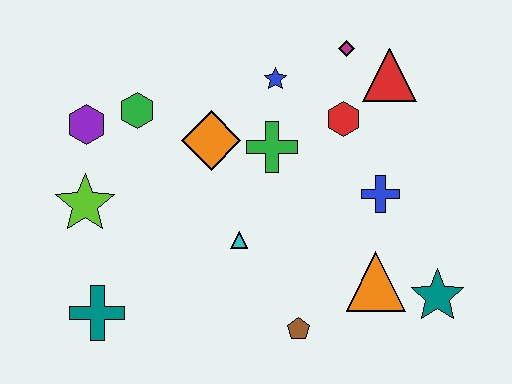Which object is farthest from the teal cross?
The red triangle is farthest from the teal cross.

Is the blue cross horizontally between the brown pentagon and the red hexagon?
No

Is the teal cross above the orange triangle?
No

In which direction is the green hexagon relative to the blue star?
The green hexagon is to the left of the blue star.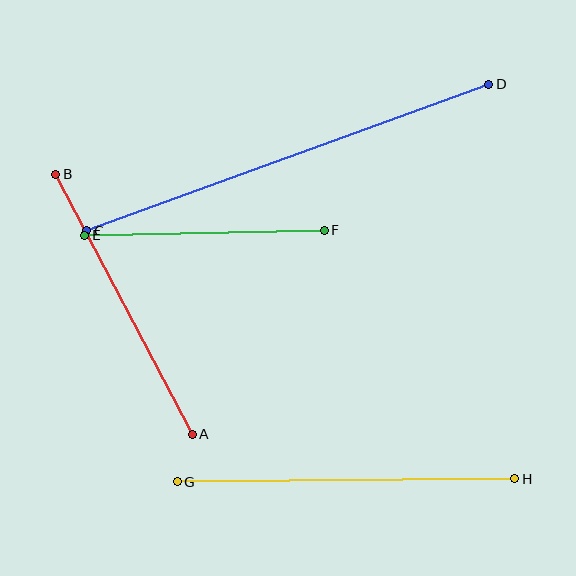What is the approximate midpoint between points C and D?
The midpoint is at approximately (288, 157) pixels.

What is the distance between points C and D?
The distance is approximately 428 pixels.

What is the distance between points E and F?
The distance is approximately 240 pixels.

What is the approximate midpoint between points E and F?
The midpoint is at approximately (204, 233) pixels.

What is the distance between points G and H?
The distance is approximately 337 pixels.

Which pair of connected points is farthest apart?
Points C and D are farthest apart.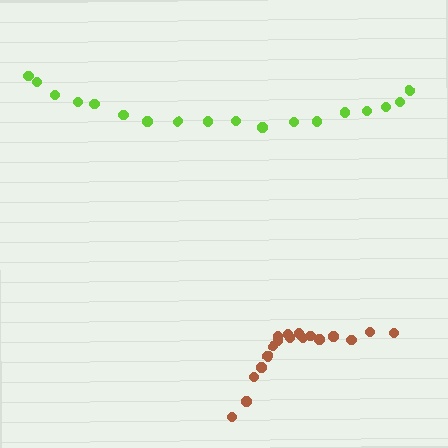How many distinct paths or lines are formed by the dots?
There are 2 distinct paths.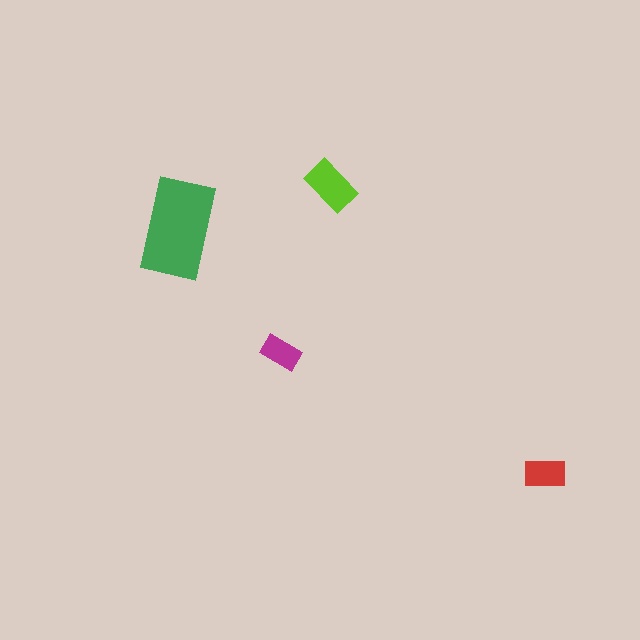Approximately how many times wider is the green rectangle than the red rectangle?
About 2.5 times wider.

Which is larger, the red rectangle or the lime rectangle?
The lime one.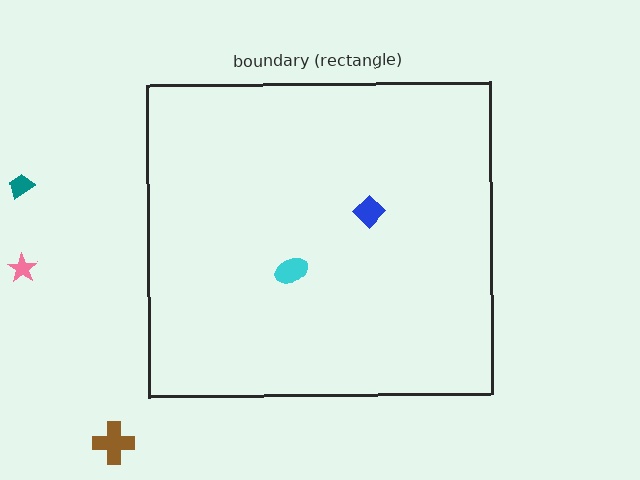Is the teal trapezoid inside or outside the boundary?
Outside.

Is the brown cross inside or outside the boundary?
Outside.